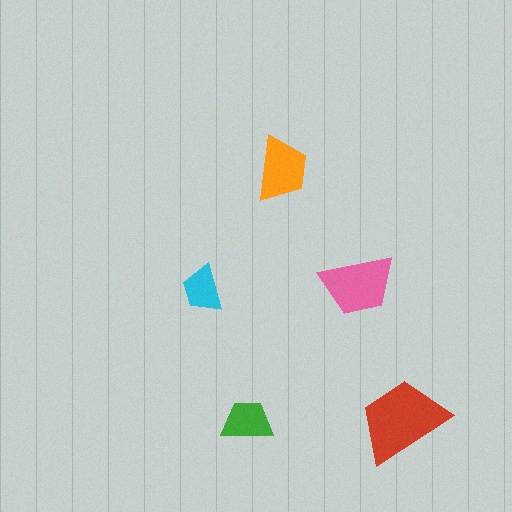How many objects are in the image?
There are 5 objects in the image.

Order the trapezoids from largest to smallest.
the red one, the pink one, the orange one, the green one, the cyan one.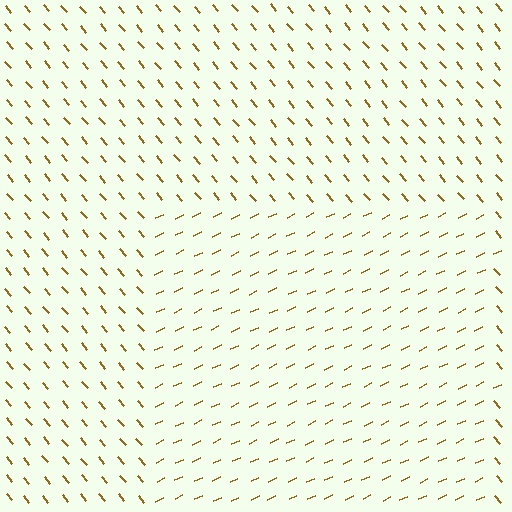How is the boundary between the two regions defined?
The boundary is defined purely by a change in line orientation (approximately 75 degrees difference). All lines are the same color and thickness.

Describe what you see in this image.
The image is filled with small brown line segments. A rectangle region in the image has lines oriented differently from the surrounding lines, creating a visible texture boundary.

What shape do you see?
I see a rectangle.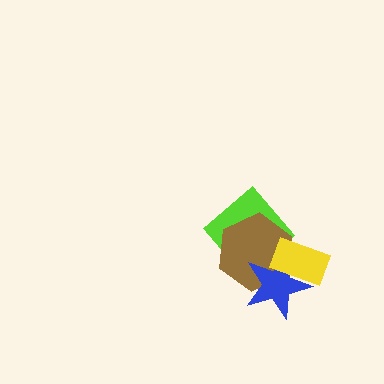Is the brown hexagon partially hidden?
Yes, it is partially covered by another shape.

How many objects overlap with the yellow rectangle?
3 objects overlap with the yellow rectangle.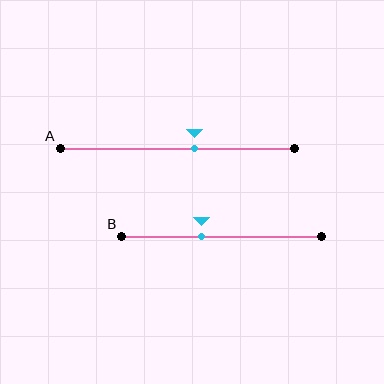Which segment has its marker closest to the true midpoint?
Segment A has its marker closest to the true midpoint.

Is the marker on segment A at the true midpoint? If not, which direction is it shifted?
No, the marker on segment A is shifted to the right by about 7% of the segment length.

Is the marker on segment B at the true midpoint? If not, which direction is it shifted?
No, the marker on segment B is shifted to the left by about 10% of the segment length.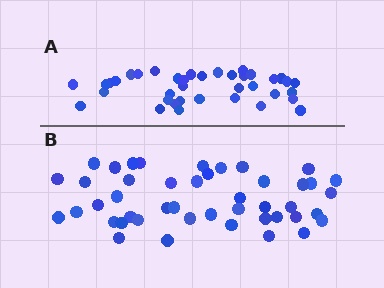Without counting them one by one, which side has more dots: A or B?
Region B (the bottom region) has more dots.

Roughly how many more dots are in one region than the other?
Region B has roughly 8 or so more dots than region A.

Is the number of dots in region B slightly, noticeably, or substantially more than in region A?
Region B has only slightly more — the two regions are fairly close. The ratio is roughly 1.2 to 1.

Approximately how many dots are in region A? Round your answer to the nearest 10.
About 40 dots. (The exact count is 38, which rounds to 40.)